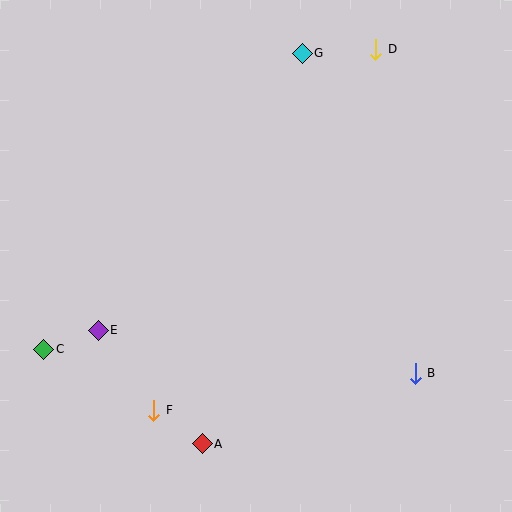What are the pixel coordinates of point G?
Point G is at (302, 53).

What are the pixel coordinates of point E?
Point E is at (98, 330).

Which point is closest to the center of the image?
Point E at (98, 330) is closest to the center.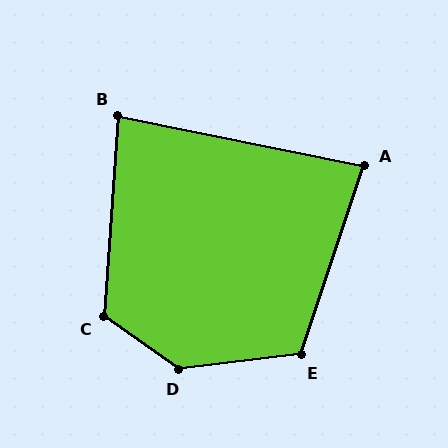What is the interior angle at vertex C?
Approximately 121 degrees (obtuse).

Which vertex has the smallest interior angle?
B, at approximately 83 degrees.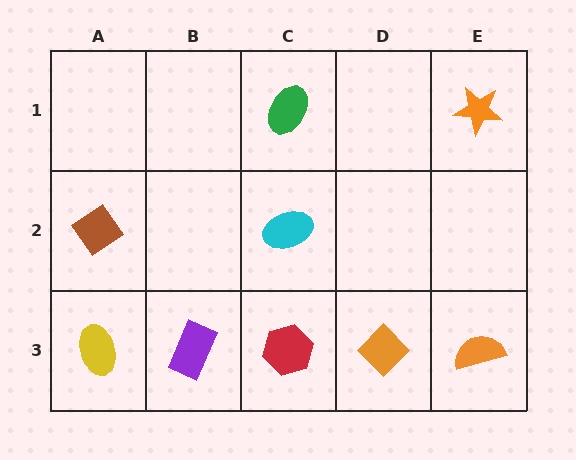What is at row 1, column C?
A green ellipse.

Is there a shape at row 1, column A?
No, that cell is empty.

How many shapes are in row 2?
2 shapes.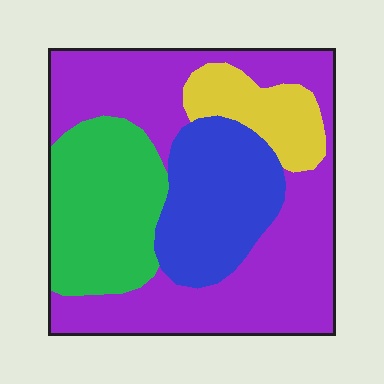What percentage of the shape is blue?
Blue covers 20% of the shape.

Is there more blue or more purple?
Purple.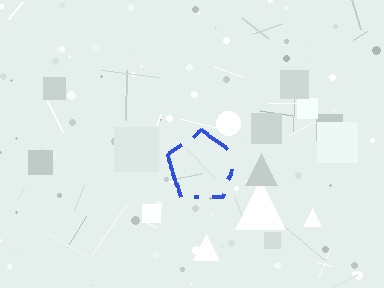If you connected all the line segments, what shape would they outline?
They would outline a pentagon.